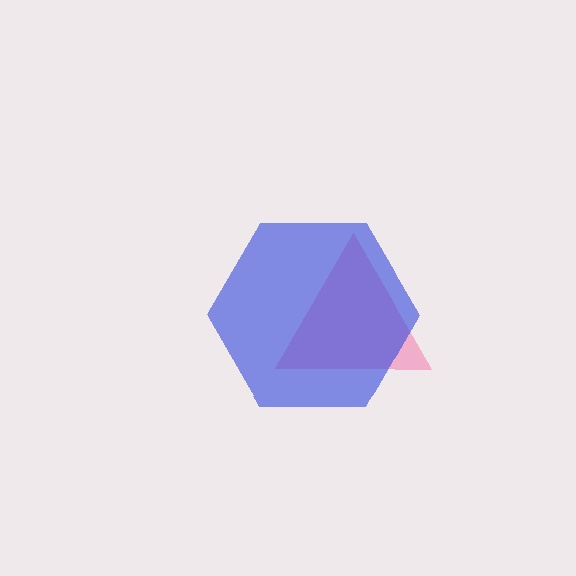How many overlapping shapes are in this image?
There are 2 overlapping shapes in the image.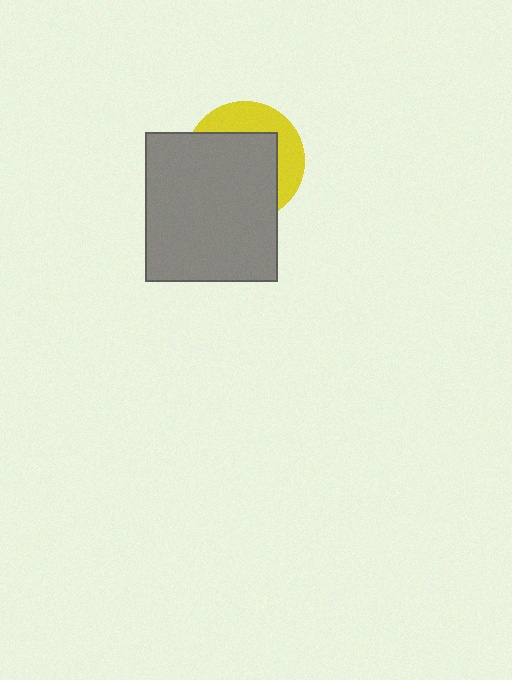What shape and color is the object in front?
The object in front is a gray rectangle.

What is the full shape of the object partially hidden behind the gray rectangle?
The partially hidden object is a yellow circle.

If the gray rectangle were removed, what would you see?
You would see the complete yellow circle.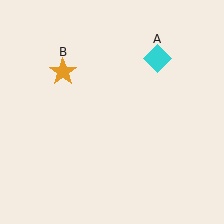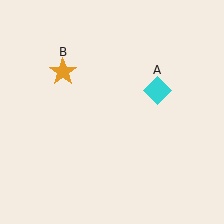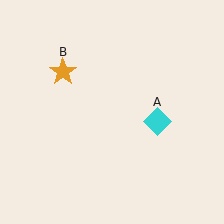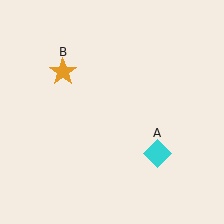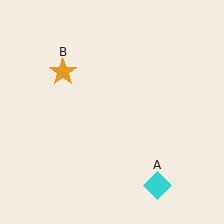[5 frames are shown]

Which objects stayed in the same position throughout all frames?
Orange star (object B) remained stationary.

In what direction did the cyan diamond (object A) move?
The cyan diamond (object A) moved down.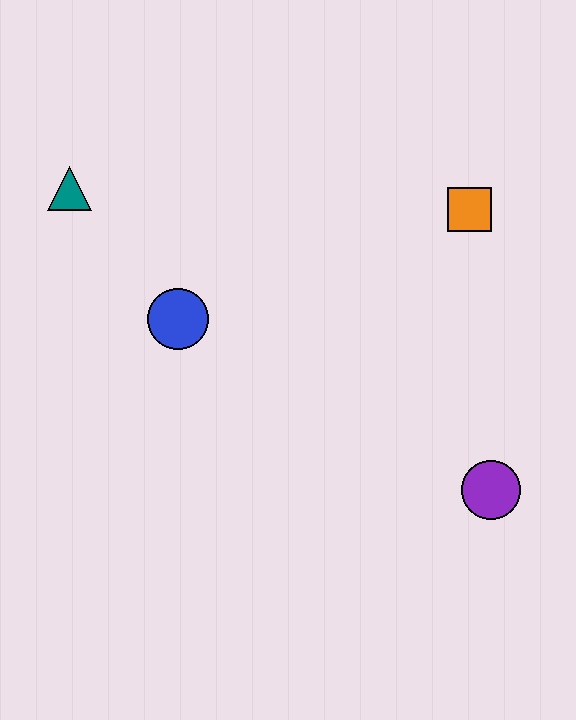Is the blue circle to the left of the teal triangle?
No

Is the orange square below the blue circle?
No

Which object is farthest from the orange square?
The teal triangle is farthest from the orange square.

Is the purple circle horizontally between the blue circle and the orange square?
No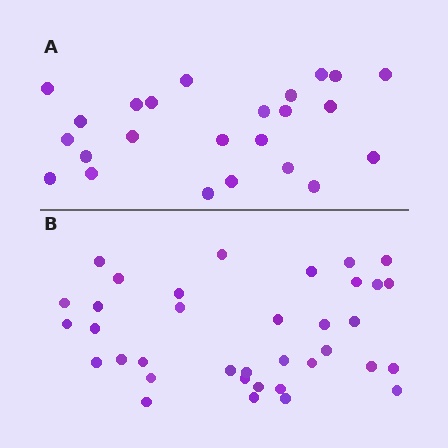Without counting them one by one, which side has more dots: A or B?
Region B (the bottom region) has more dots.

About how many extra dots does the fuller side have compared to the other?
Region B has roughly 12 or so more dots than region A.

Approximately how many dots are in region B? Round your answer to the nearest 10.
About 40 dots. (The exact count is 36, which rounds to 40.)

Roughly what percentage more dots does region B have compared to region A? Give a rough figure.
About 50% more.